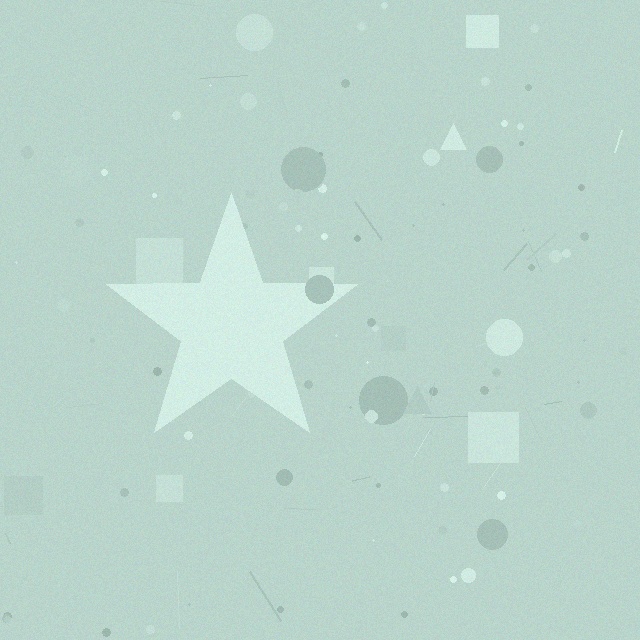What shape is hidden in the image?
A star is hidden in the image.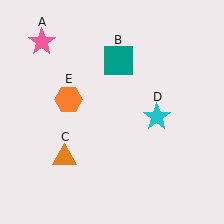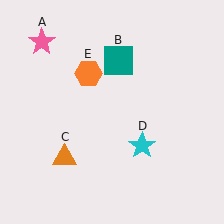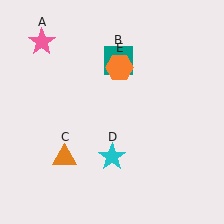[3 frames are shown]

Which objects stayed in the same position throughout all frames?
Pink star (object A) and teal square (object B) and orange triangle (object C) remained stationary.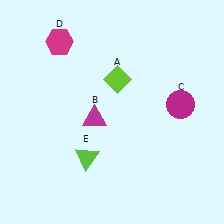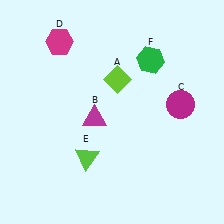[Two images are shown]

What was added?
A green hexagon (F) was added in Image 2.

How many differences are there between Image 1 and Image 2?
There is 1 difference between the two images.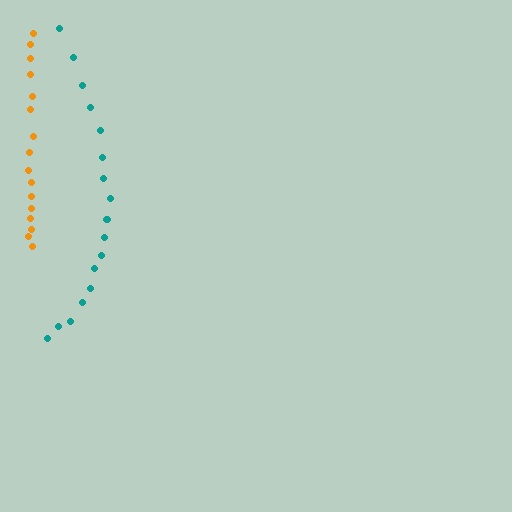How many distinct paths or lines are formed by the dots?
There are 2 distinct paths.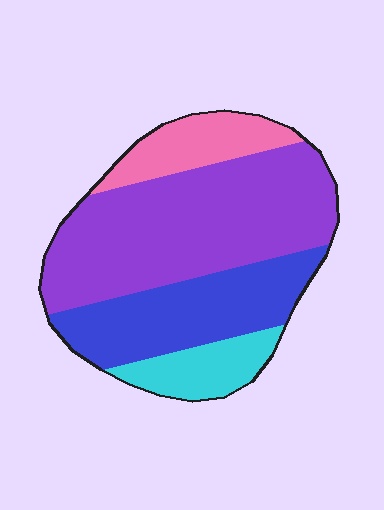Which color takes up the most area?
Purple, at roughly 50%.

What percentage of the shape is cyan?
Cyan covers about 10% of the shape.